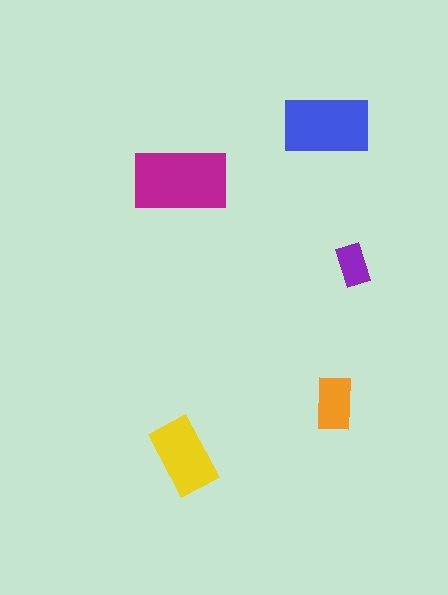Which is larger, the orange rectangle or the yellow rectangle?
The yellow one.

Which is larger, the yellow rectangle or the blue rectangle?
The blue one.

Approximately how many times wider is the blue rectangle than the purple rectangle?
About 2 times wider.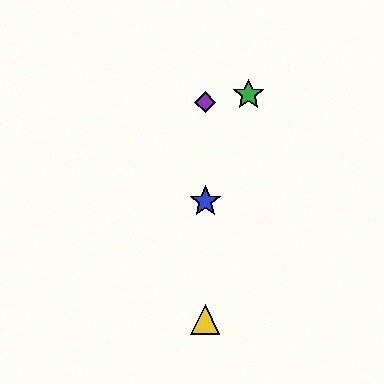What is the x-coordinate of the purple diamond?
The purple diamond is at x≈205.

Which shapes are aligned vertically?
The red star, the blue star, the yellow triangle, the purple diamond are aligned vertically.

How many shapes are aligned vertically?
4 shapes (the red star, the blue star, the yellow triangle, the purple diamond) are aligned vertically.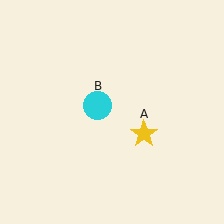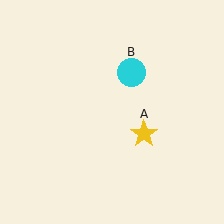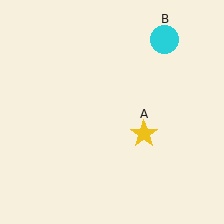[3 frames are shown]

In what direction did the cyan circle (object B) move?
The cyan circle (object B) moved up and to the right.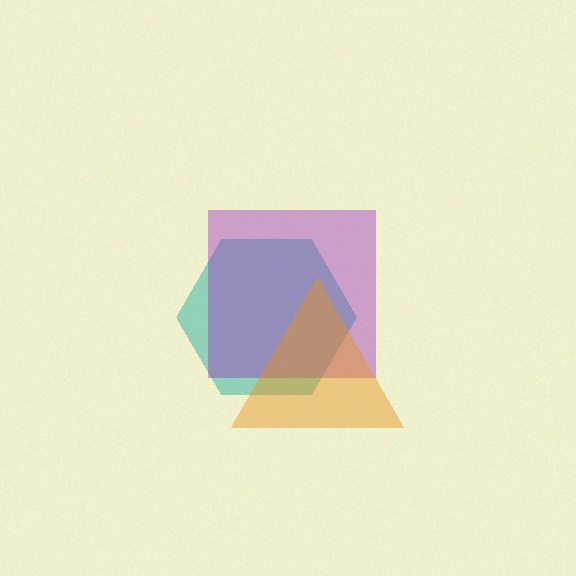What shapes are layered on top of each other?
The layered shapes are: a teal hexagon, a purple square, an orange triangle.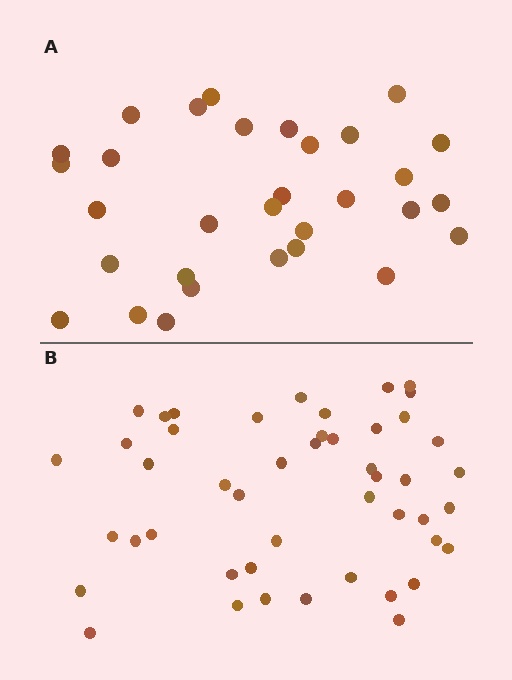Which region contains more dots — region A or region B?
Region B (the bottom region) has more dots.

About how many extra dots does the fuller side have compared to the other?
Region B has approximately 15 more dots than region A.